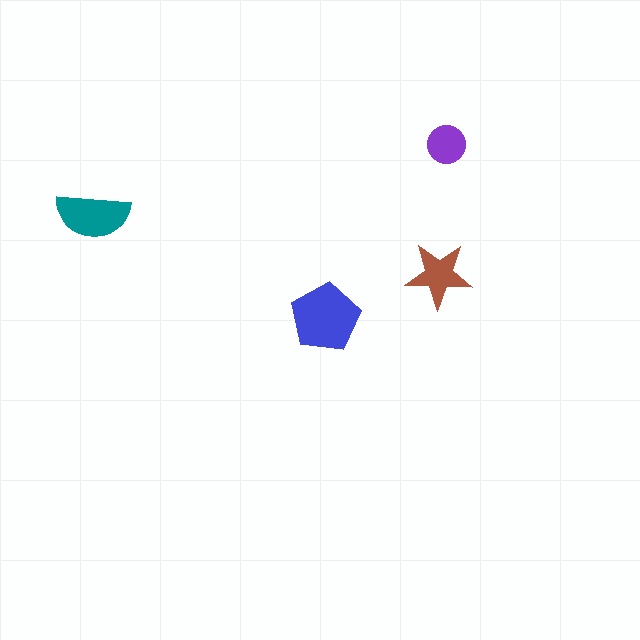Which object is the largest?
The blue pentagon.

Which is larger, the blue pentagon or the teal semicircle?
The blue pentagon.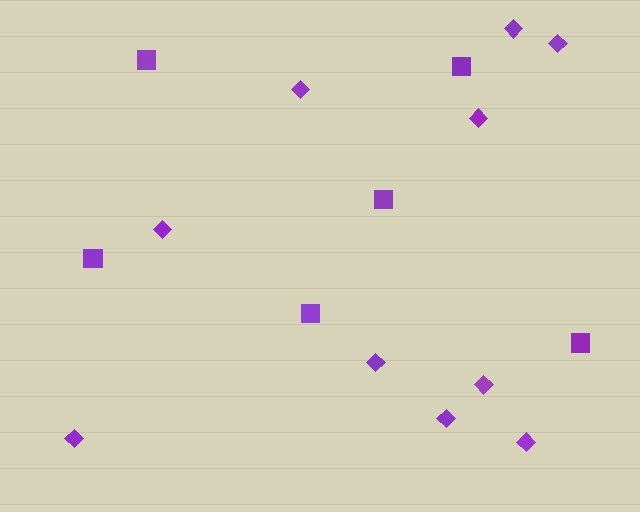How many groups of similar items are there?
There are 2 groups: one group of squares (6) and one group of diamonds (10).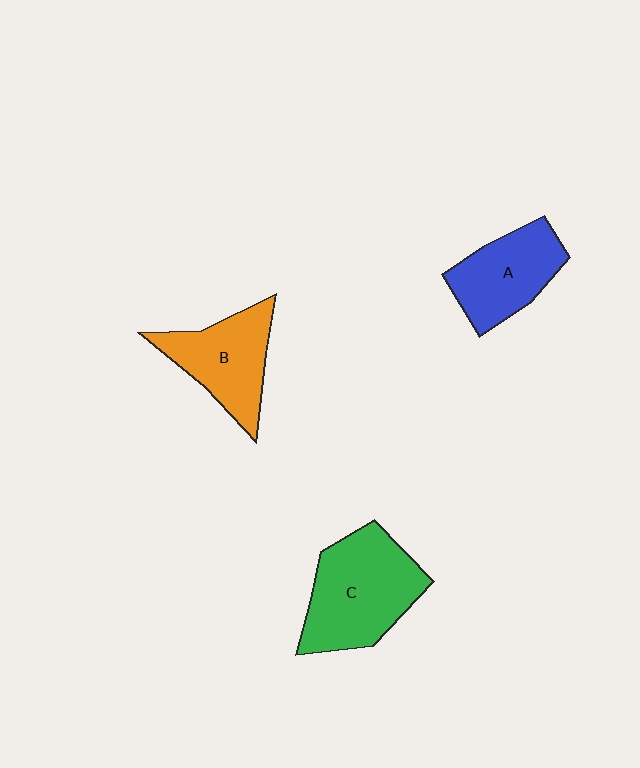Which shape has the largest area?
Shape C (green).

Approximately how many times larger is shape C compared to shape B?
Approximately 1.3 times.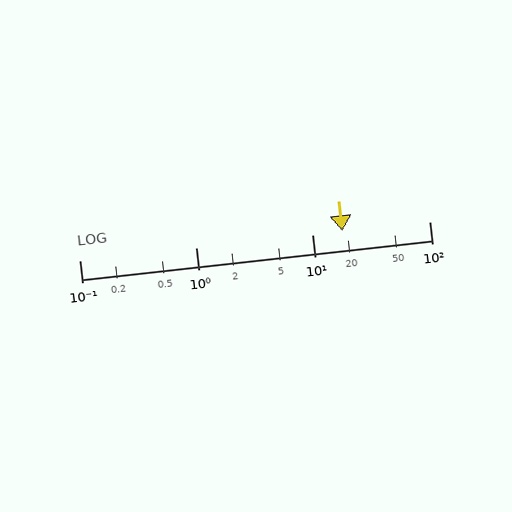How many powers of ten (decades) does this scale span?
The scale spans 3 decades, from 0.1 to 100.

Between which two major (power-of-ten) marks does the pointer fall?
The pointer is between 10 and 100.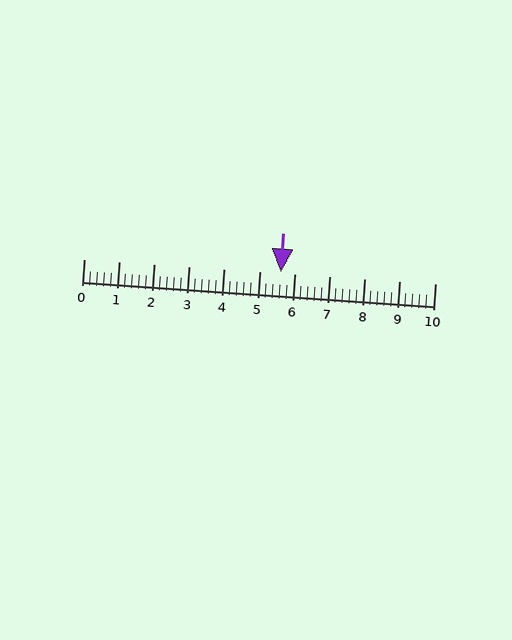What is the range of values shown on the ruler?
The ruler shows values from 0 to 10.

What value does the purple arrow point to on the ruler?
The purple arrow points to approximately 5.6.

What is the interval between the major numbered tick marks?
The major tick marks are spaced 1 units apart.